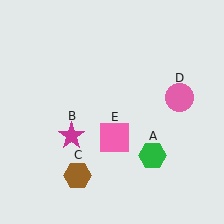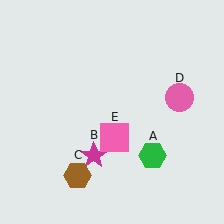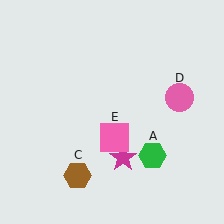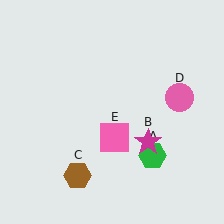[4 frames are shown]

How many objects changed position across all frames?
1 object changed position: magenta star (object B).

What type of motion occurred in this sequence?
The magenta star (object B) rotated counterclockwise around the center of the scene.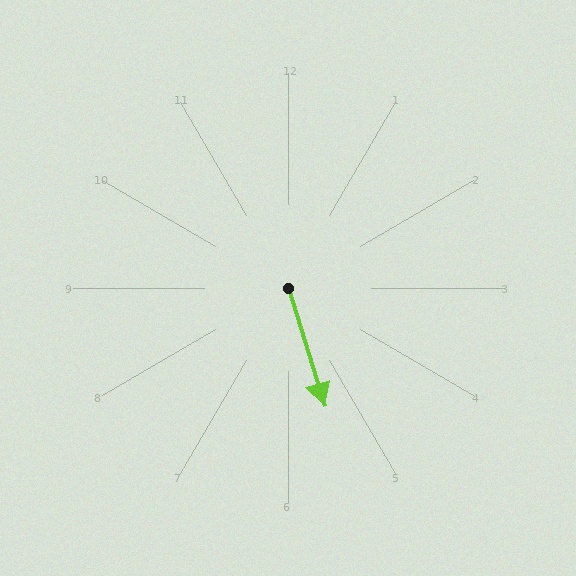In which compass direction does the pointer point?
South.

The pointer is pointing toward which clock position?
Roughly 5 o'clock.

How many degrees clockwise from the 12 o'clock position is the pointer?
Approximately 163 degrees.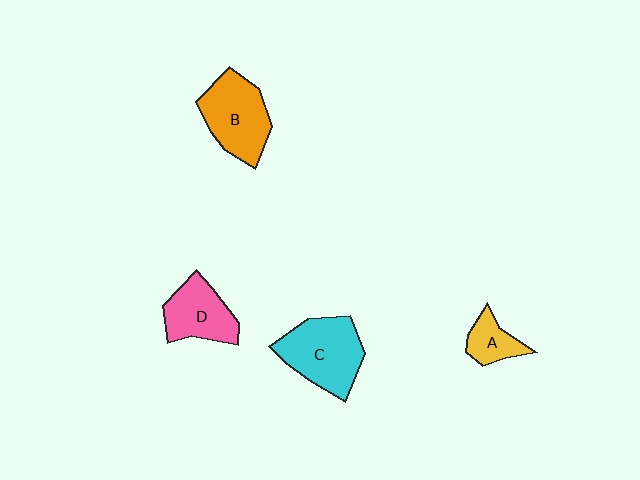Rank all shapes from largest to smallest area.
From largest to smallest: C (cyan), B (orange), D (pink), A (yellow).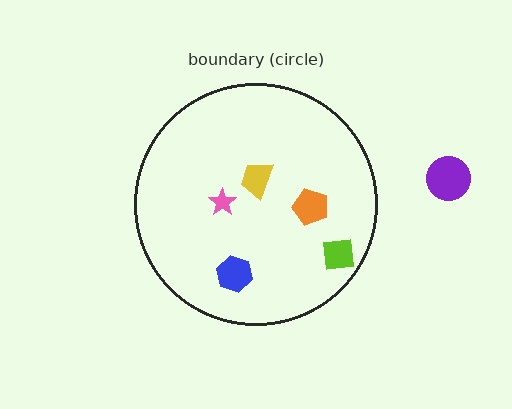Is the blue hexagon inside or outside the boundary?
Inside.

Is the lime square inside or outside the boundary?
Inside.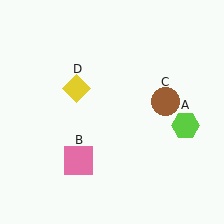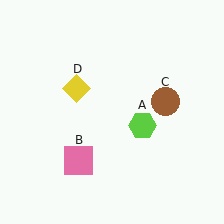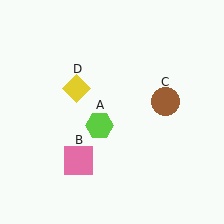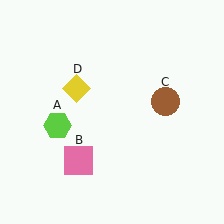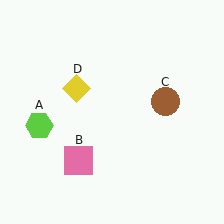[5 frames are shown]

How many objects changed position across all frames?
1 object changed position: lime hexagon (object A).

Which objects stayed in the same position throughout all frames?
Pink square (object B) and brown circle (object C) and yellow diamond (object D) remained stationary.